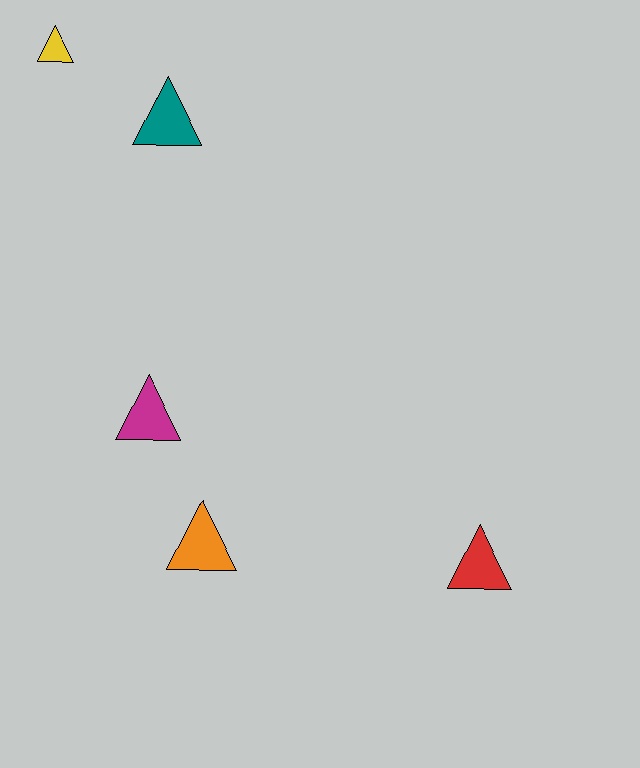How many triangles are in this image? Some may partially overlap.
There are 5 triangles.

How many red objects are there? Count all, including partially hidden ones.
There is 1 red object.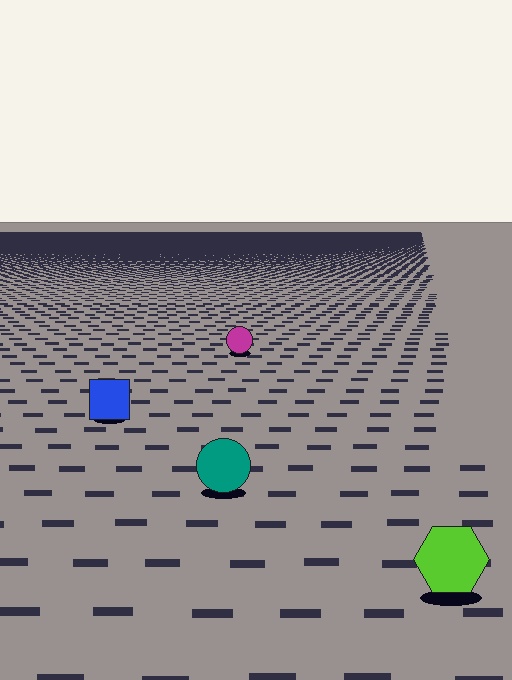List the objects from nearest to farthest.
From nearest to farthest: the lime hexagon, the teal circle, the blue square, the magenta circle.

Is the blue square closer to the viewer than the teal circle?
No. The teal circle is closer — you can tell from the texture gradient: the ground texture is coarser near it.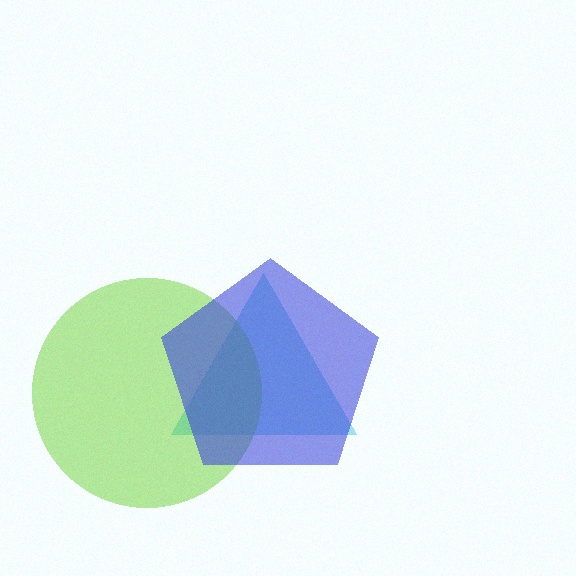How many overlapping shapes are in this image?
There are 3 overlapping shapes in the image.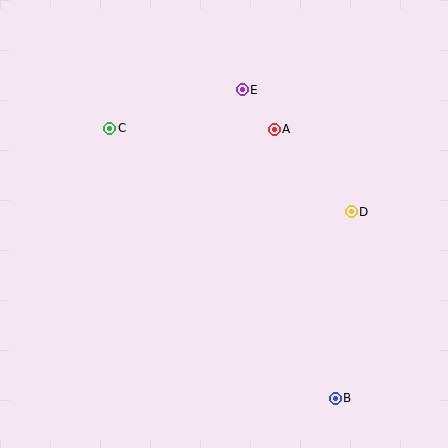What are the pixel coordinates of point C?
Point C is at (110, 128).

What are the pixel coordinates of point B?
Point B is at (335, 398).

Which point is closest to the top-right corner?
Point A is closest to the top-right corner.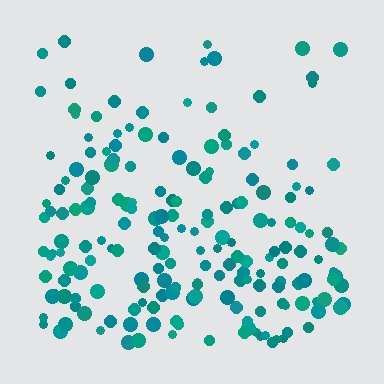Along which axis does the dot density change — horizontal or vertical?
Vertical.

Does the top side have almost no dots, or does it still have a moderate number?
Still a moderate number, just noticeably fewer than the bottom.